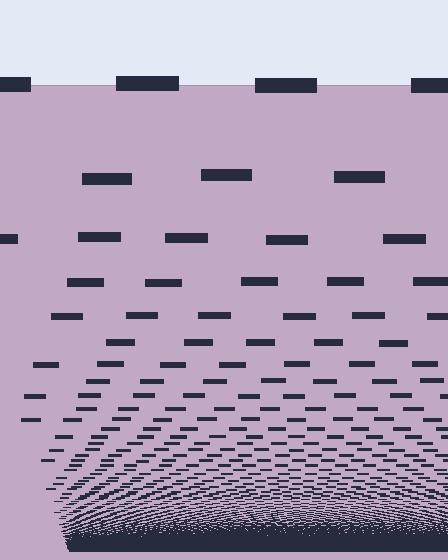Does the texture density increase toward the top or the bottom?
Density increases toward the bottom.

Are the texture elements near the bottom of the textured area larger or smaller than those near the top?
Smaller. The gradient is inverted — elements near the bottom are smaller and denser.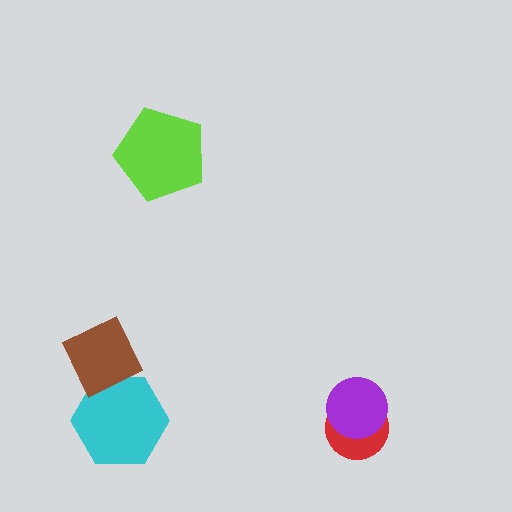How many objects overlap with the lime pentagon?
0 objects overlap with the lime pentagon.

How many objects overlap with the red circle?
1 object overlaps with the red circle.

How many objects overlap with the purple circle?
1 object overlaps with the purple circle.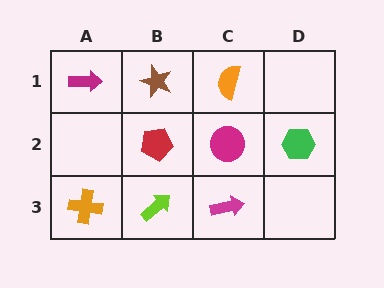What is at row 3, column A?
An orange cross.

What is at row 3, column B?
A lime arrow.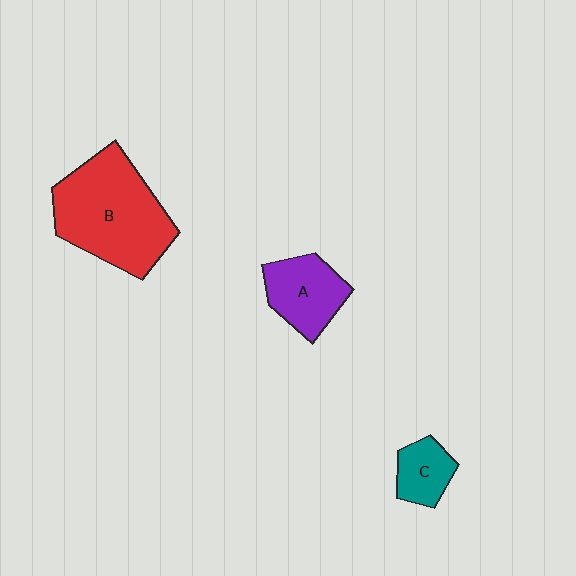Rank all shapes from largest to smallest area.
From largest to smallest: B (red), A (purple), C (teal).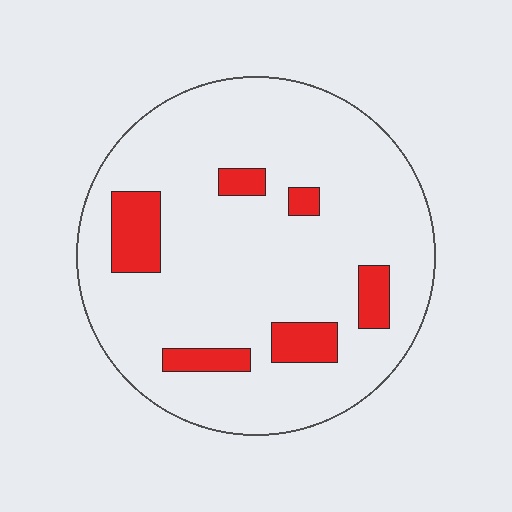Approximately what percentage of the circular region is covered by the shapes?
Approximately 15%.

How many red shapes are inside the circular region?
6.